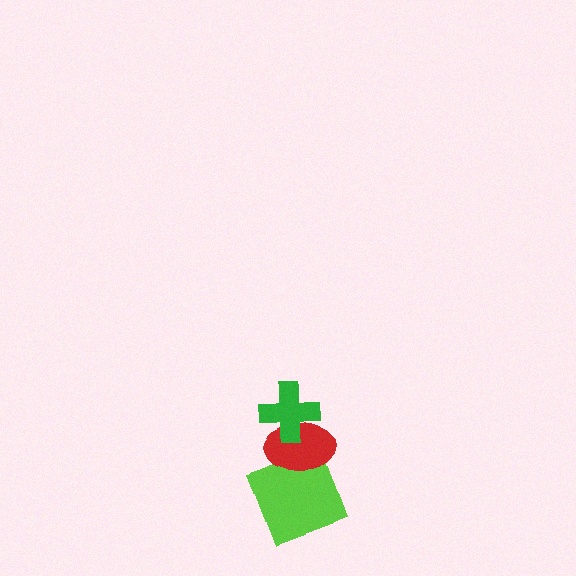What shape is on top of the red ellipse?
The green cross is on top of the red ellipse.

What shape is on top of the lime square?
The red ellipse is on top of the lime square.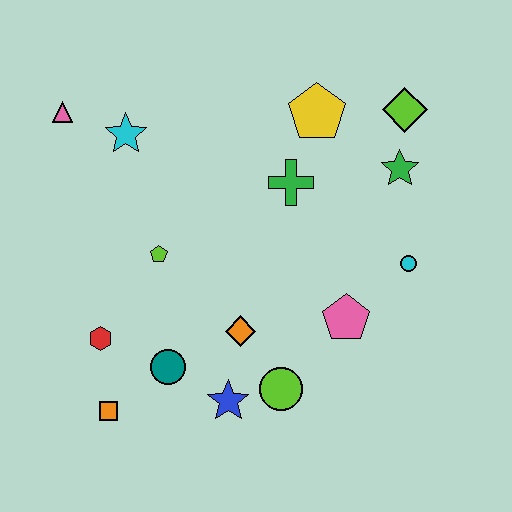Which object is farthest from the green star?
The orange square is farthest from the green star.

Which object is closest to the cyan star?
The pink triangle is closest to the cyan star.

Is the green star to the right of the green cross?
Yes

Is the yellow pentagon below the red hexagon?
No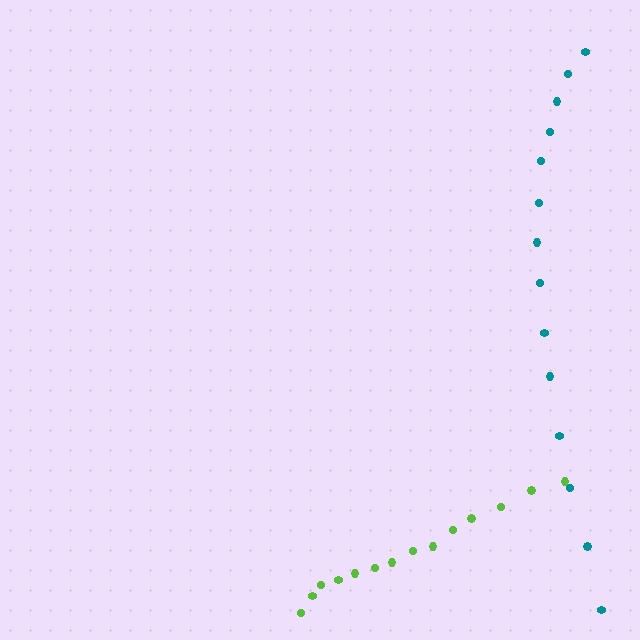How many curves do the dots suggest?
There are 2 distinct paths.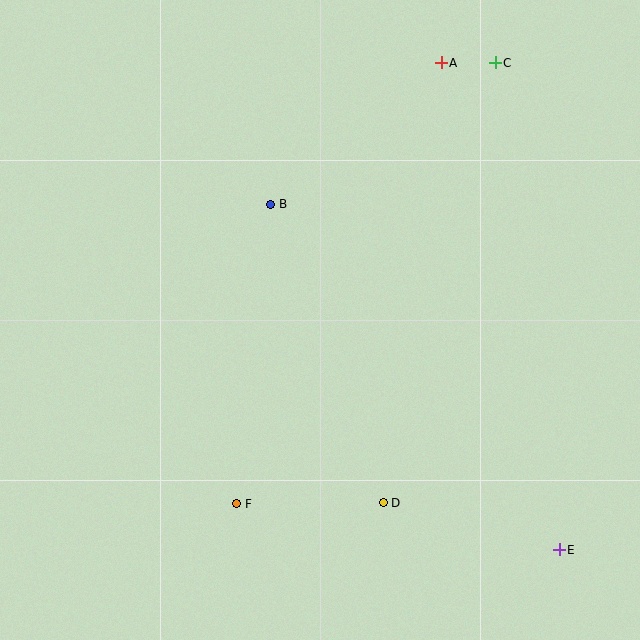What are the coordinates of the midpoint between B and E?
The midpoint between B and E is at (415, 377).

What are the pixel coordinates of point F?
Point F is at (237, 504).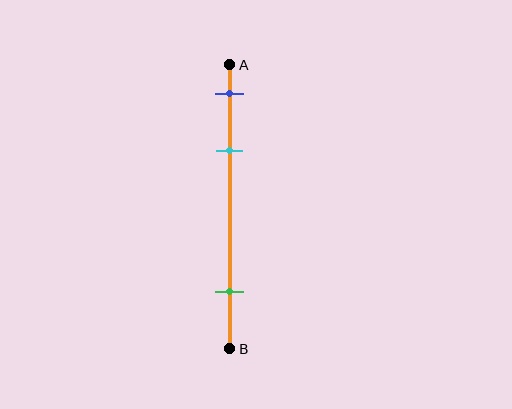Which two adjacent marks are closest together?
The blue and cyan marks are the closest adjacent pair.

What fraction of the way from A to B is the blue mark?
The blue mark is approximately 10% (0.1) of the way from A to B.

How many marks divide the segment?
There are 3 marks dividing the segment.